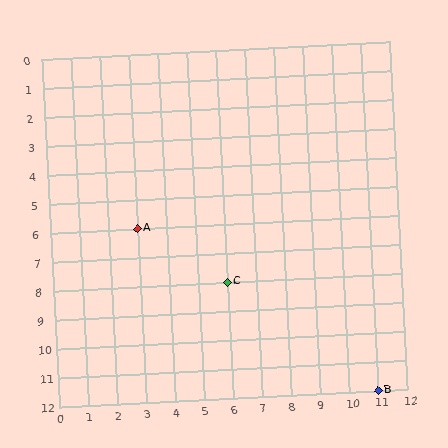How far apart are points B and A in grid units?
Points B and A are 8 columns and 6 rows apart (about 10.0 grid units diagonally).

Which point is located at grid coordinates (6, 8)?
Point C is at (6, 8).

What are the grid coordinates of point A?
Point A is at grid coordinates (3, 6).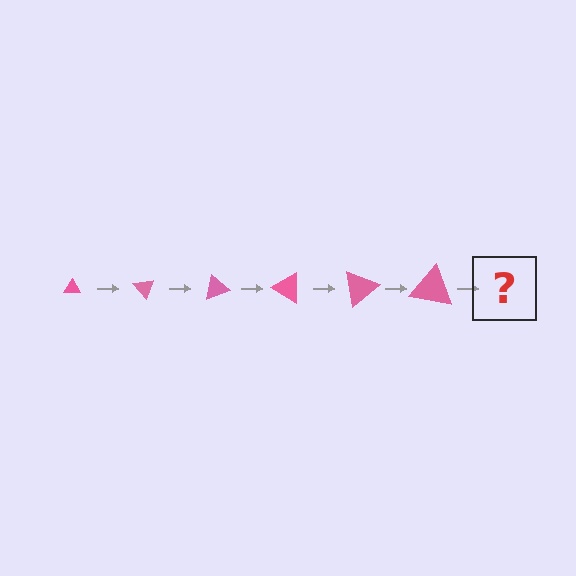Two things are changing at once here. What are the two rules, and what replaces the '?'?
The two rules are that the triangle grows larger each step and it rotates 50 degrees each step. The '?' should be a triangle, larger than the previous one and rotated 300 degrees from the start.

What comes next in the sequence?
The next element should be a triangle, larger than the previous one and rotated 300 degrees from the start.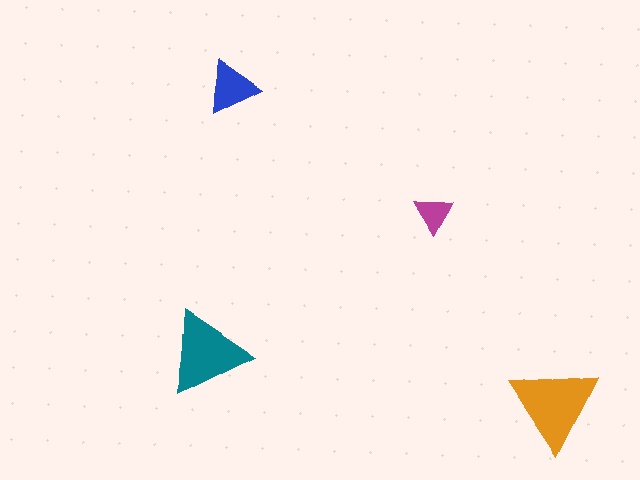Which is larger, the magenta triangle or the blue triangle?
The blue one.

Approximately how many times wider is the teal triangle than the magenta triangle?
About 2 times wider.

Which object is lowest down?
The orange triangle is bottommost.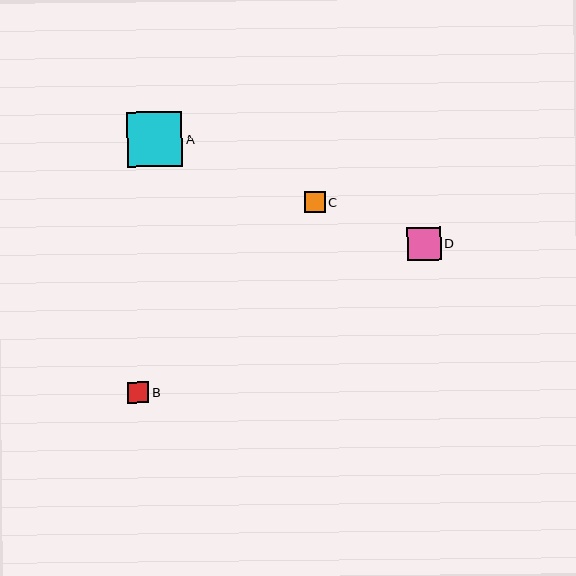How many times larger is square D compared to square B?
Square D is approximately 1.6 times the size of square B.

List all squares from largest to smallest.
From largest to smallest: A, D, B, C.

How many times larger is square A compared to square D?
Square A is approximately 1.7 times the size of square D.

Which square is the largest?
Square A is the largest with a size of approximately 55 pixels.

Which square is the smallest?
Square C is the smallest with a size of approximately 21 pixels.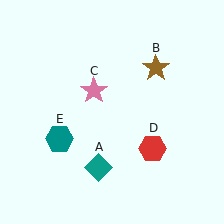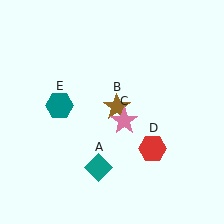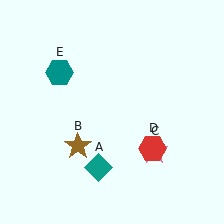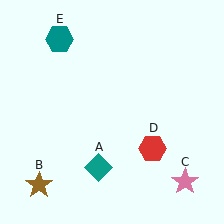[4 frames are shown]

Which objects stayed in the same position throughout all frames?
Teal diamond (object A) and red hexagon (object D) remained stationary.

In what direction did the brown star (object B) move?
The brown star (object B) moved down and to the left.